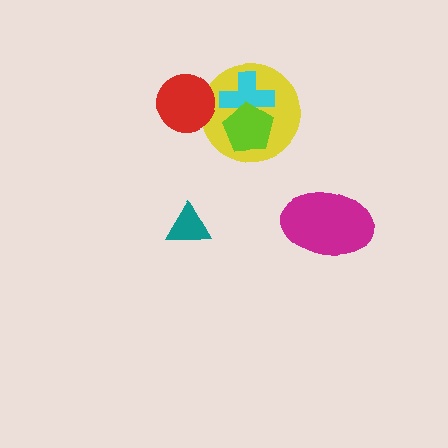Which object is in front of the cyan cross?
The lime pentagon is in front of the cyan cross.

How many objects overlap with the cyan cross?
2 objects overlap with the cyan cross.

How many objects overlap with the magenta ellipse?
0 objects overlap with the magenta ellipse.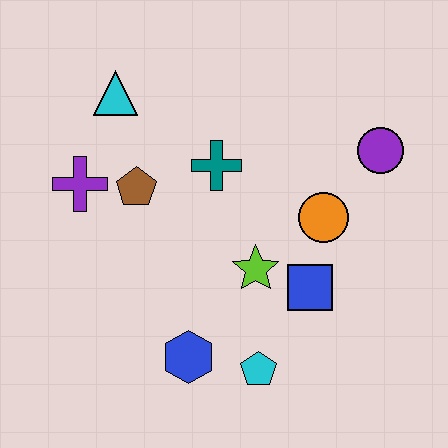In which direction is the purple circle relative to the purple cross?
The purple circle is to the right of the purple cross.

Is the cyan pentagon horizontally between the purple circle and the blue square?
No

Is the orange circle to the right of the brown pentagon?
Yes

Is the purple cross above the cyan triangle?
No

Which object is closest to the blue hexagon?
The cyan pentagon is closest to the blue hexagon.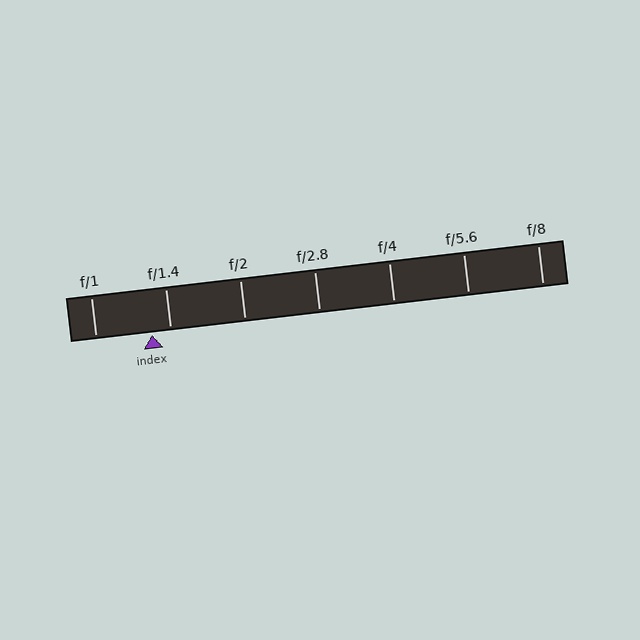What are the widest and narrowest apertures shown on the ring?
The widest aperture shown is f/1 and the narrowest is f/8.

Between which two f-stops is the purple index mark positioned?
The index mark is between f/1 and f/1.4.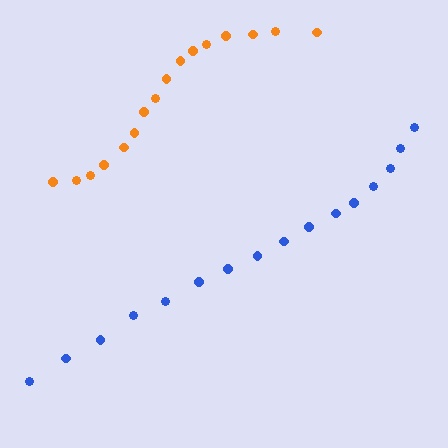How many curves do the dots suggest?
There are 2 distinct paths.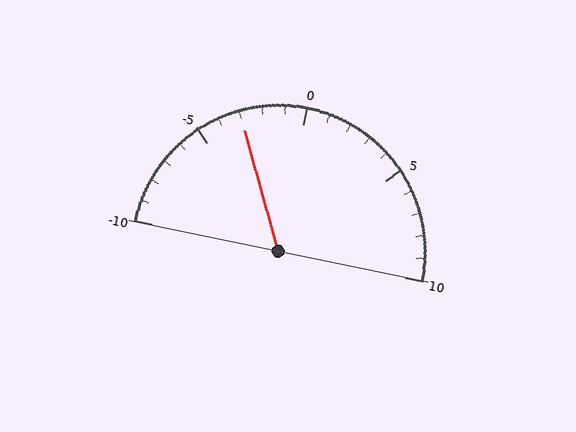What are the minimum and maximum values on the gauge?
The gauge ranges from -10 to 10.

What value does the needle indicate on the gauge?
The needle indicates approximately -3.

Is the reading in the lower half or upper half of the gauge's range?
The reading is in the lower half of the range (-10 to 10).